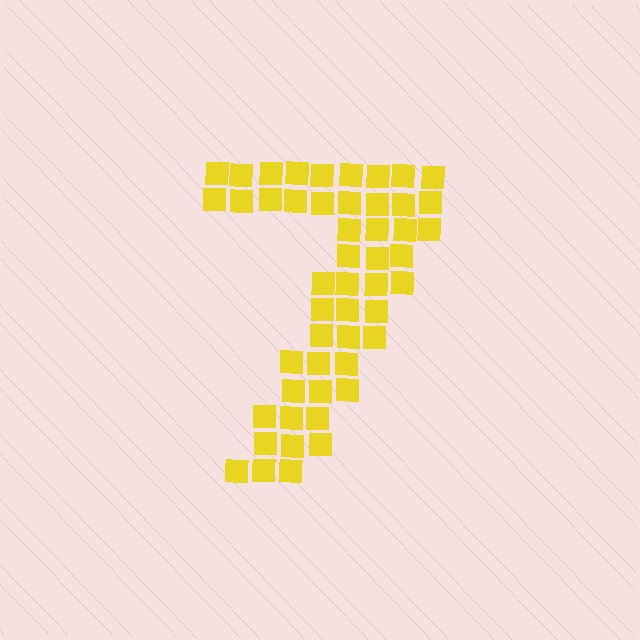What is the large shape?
The large shape is the digit 7.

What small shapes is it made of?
It is made of small squares.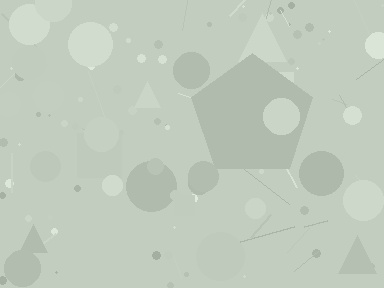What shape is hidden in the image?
A pentagon is hidden in the image.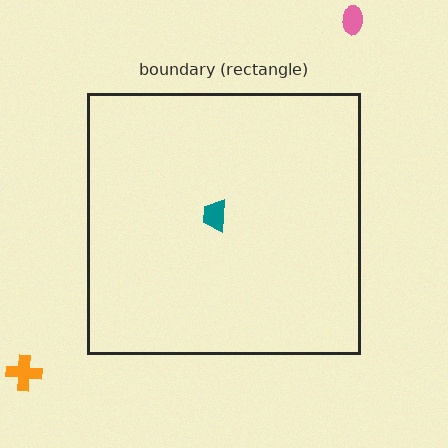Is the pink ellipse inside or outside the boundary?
Outside.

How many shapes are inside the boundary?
1 inside, 2 outside.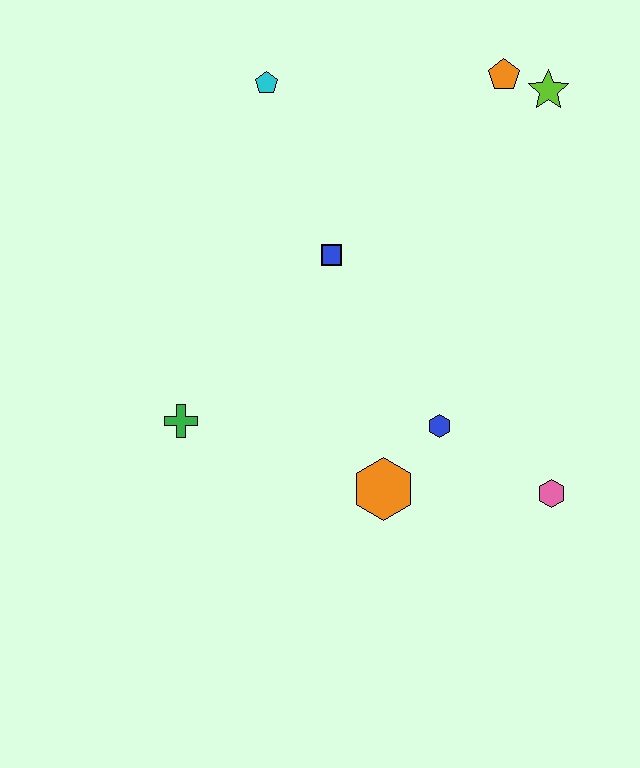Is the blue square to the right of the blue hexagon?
No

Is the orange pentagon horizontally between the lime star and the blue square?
Yes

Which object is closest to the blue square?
The cyan pentagon is closest to the blue square.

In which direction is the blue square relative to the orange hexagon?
The blue square is above the orange hexagon.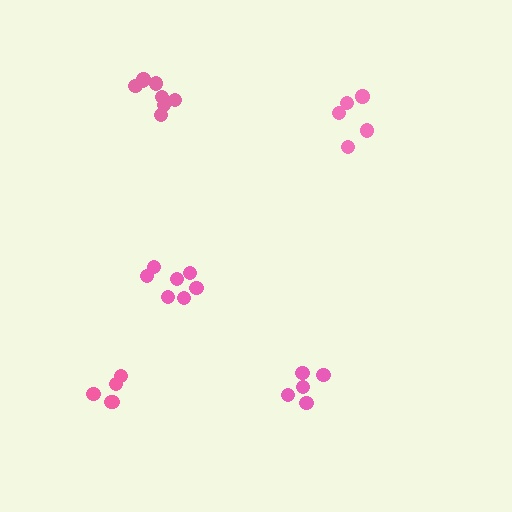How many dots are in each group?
Group 1: 7 dots, Group 2: 5 dots, Group 3: 5 dots, Group 4: 8 dots, Group 5: 5 dots (30 total).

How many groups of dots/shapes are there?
There are 5 groups.